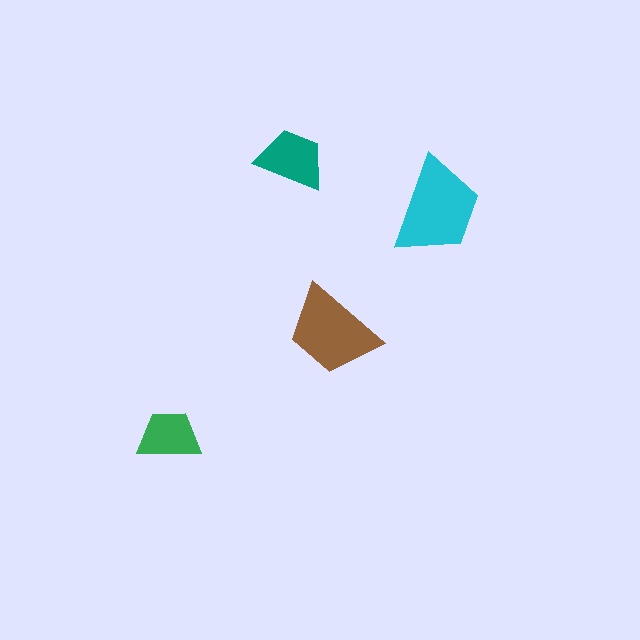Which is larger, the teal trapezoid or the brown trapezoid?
The brown one.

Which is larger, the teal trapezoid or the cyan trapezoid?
The cyan one.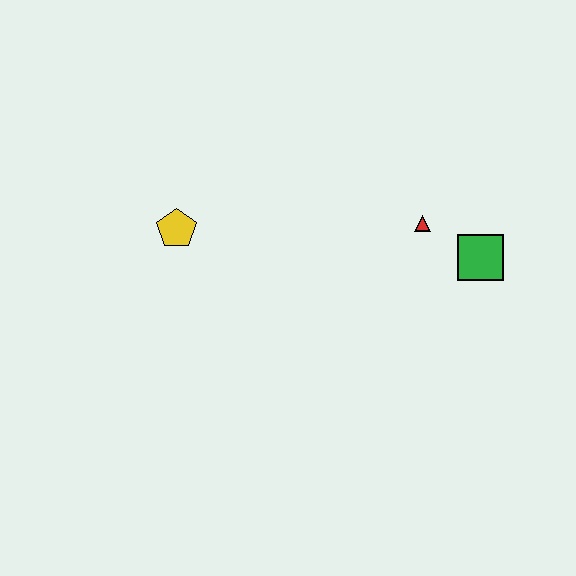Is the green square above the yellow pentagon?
No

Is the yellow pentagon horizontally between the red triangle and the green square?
No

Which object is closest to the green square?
The red triangle is closest to the green square.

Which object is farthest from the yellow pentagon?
The green square is farthest from the yellow pentagon.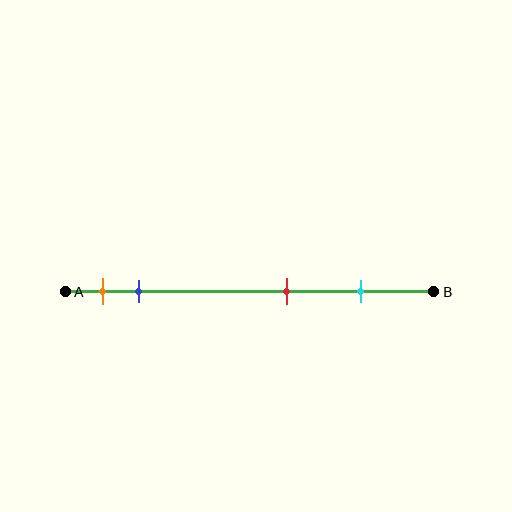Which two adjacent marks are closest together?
The orange and blue marks are the closest adjacent pair.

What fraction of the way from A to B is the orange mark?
The orange mark is approximately 10% (0.1) of the way from A to B.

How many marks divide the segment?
There are 4 marks dividing the segment.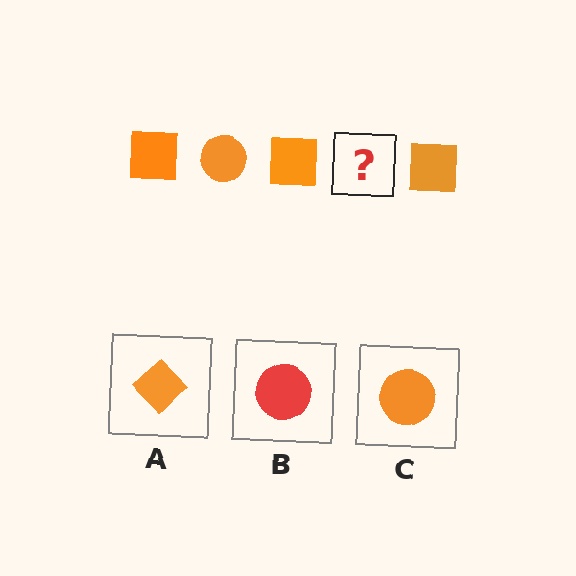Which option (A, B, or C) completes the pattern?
C.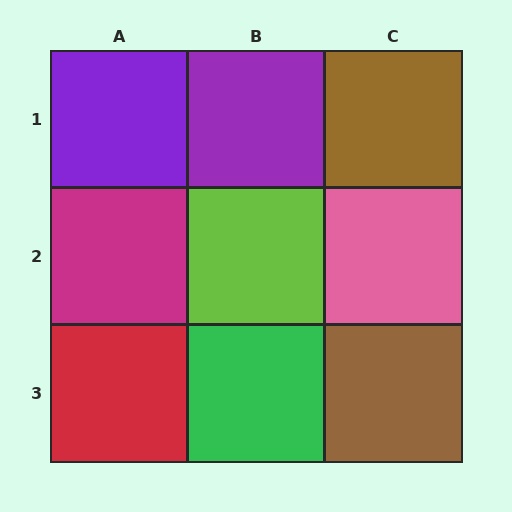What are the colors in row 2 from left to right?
Magenta, lime, pink.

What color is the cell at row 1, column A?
Purple.